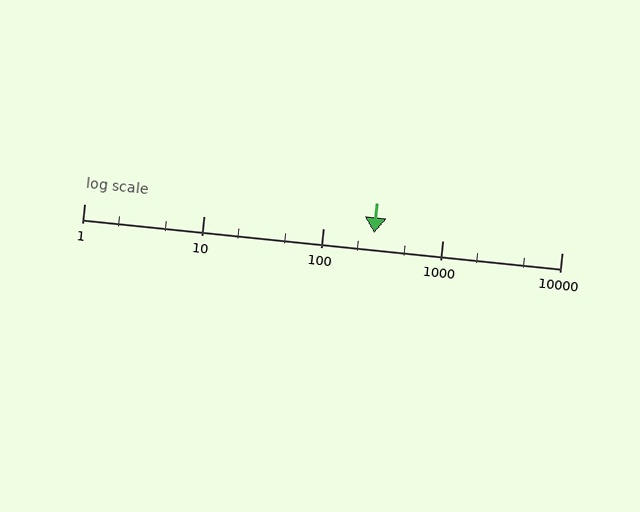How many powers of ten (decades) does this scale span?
The scale spans 4 decades, from 1 to 10000.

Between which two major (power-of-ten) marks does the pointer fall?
The pointer is between 100 and 1000.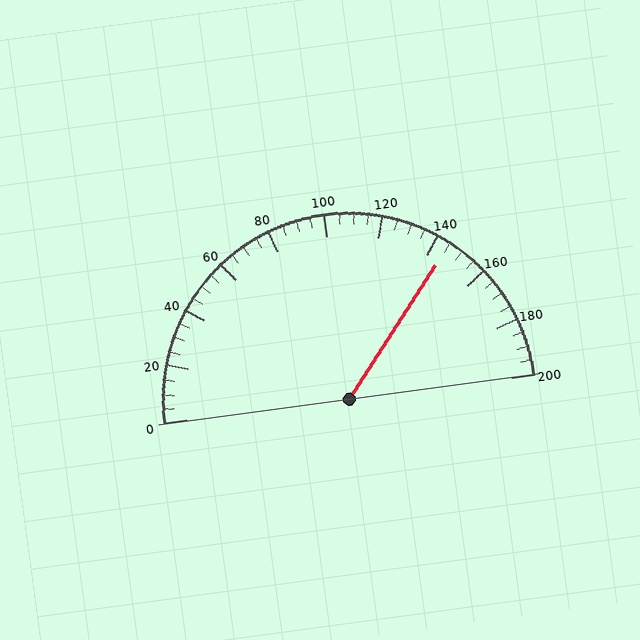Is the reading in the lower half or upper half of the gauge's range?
The reading is in the upper half of the range (0 to 200).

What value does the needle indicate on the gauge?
The needle indicates approximately 145.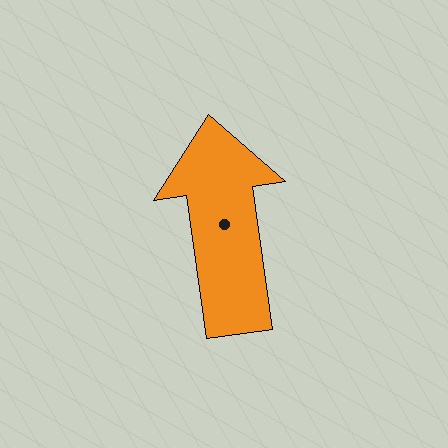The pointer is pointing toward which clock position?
Roughly 12 o'clock.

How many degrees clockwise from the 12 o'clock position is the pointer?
Approximately 352 degrees.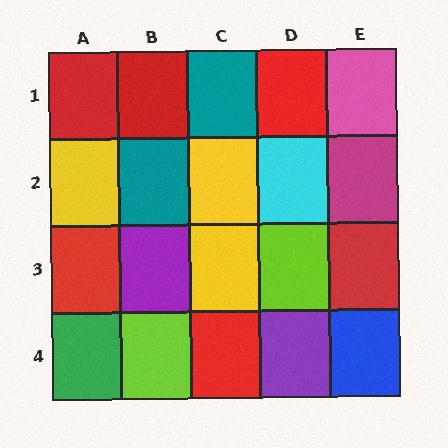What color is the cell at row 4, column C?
Red.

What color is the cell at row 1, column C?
Teal.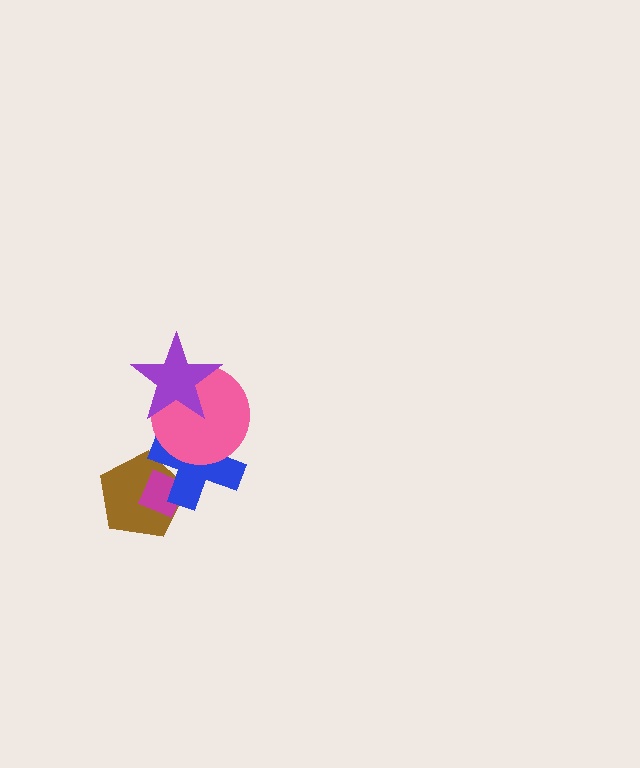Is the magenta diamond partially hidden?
Yes, it is partially covered by another shape.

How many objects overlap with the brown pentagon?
2 objects overlap with the brown pentagon.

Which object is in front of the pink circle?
The purple star is in front of the pink circle.